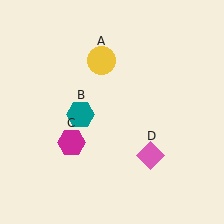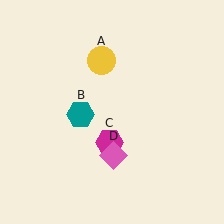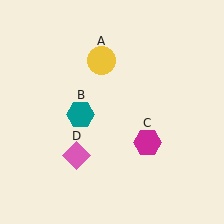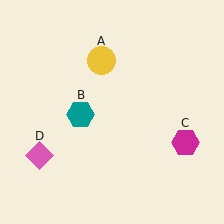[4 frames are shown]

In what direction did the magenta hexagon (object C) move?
The magenta hexagon (object C) moved right.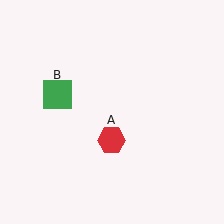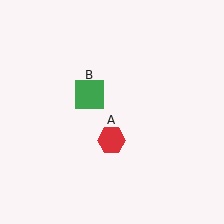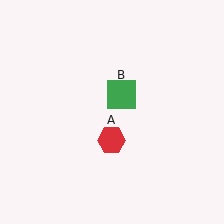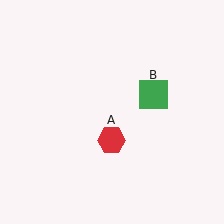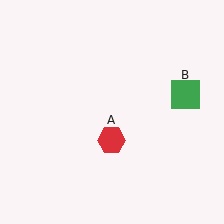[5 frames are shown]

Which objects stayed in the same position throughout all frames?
Red hexagon (object A) remained stationary.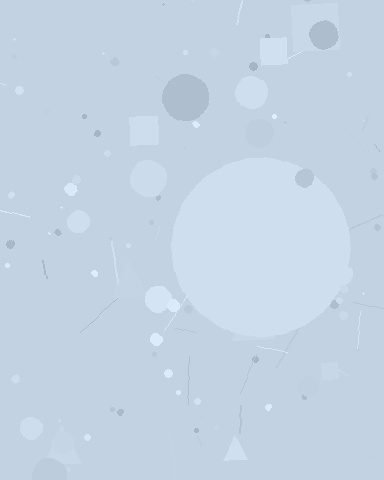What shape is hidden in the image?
A circle is hidden in the image.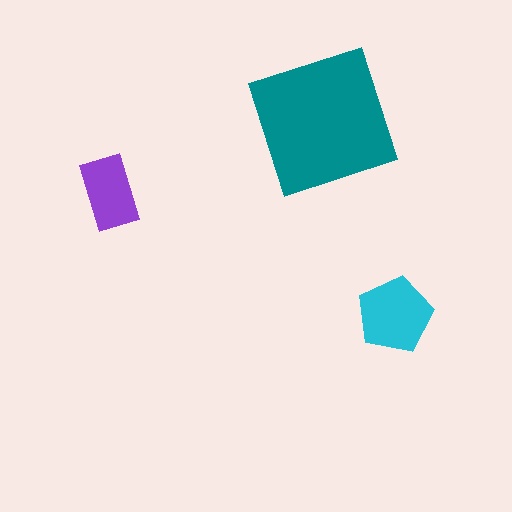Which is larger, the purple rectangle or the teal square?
The teal square.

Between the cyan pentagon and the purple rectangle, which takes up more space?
The cyan pentagon.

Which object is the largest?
The teal square.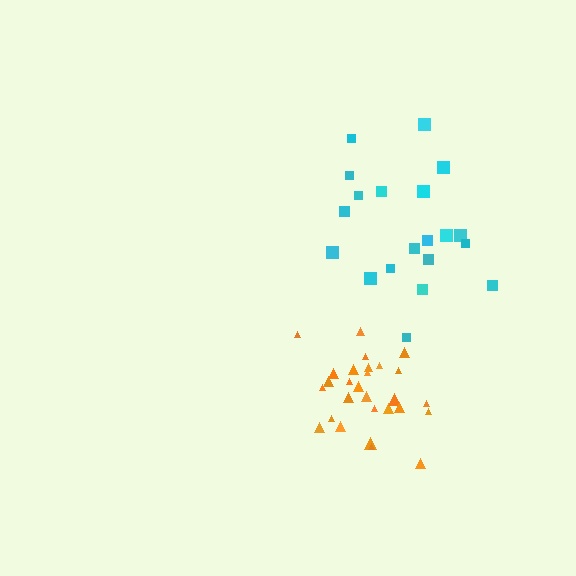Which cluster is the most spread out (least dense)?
Cyan.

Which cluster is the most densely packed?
Orange.